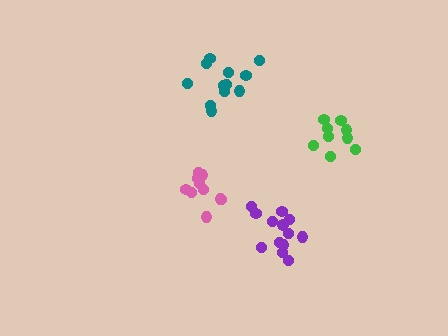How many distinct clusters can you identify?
There are 4 distinct clusters.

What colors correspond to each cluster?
The clusters are colored: green, pink, purple, teal.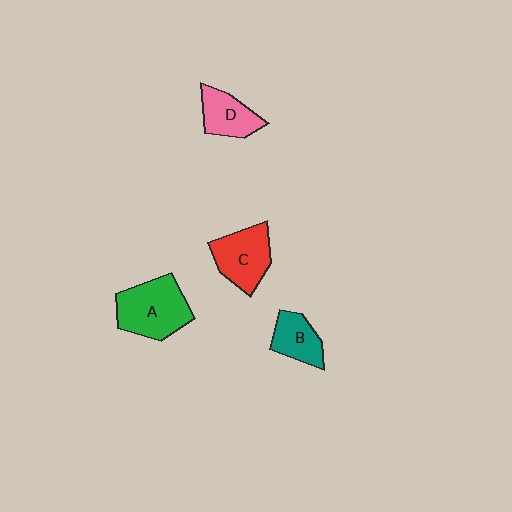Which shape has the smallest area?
Shape B (teal).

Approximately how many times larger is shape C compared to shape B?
Approximately 1.4 times.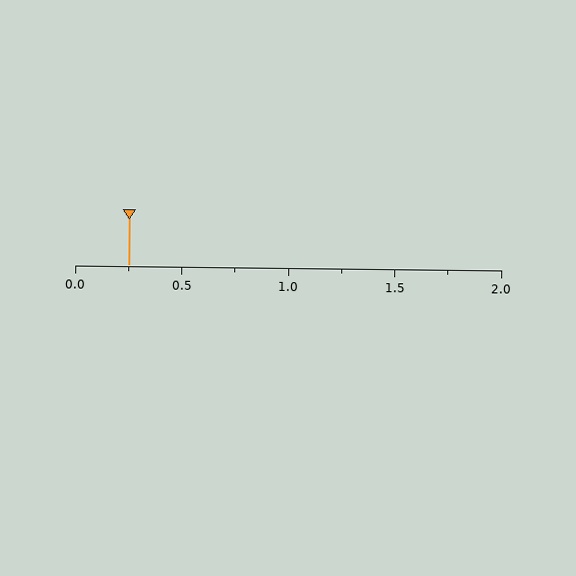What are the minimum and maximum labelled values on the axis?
The axis runs from 0.0 to 2.0.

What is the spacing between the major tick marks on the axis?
The major ticks are spaced 0.5 apart.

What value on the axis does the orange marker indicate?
The marker indicates approximately 0.25.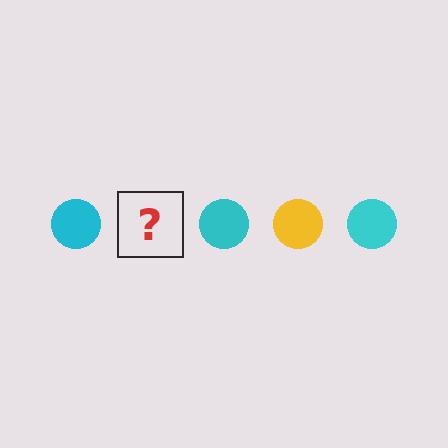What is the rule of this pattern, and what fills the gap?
The rule is that the pattern cycles through cyan, yellow circles. The gap should be filled with a yellow circle.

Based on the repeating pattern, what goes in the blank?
The blank should be a yellow circle.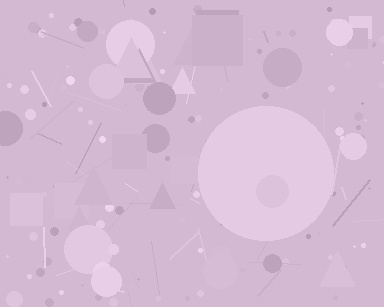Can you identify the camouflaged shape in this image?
The camouflaged shape is a circle.